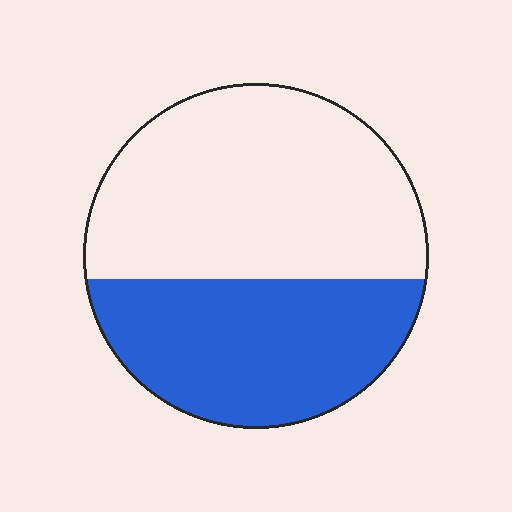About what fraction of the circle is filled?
About two fifths (2/5).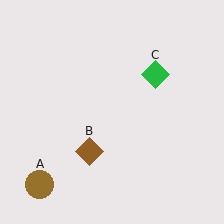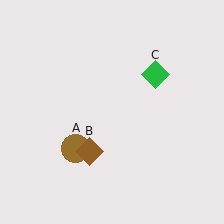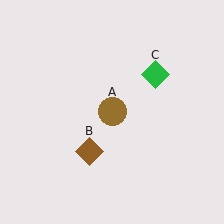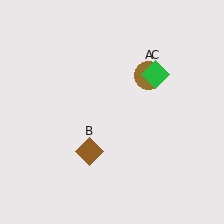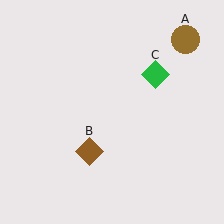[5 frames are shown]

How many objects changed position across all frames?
1 object changed position: brown circle (object A).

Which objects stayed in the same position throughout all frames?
Brown diamond (object B) and green diamond (object C) remained stationary.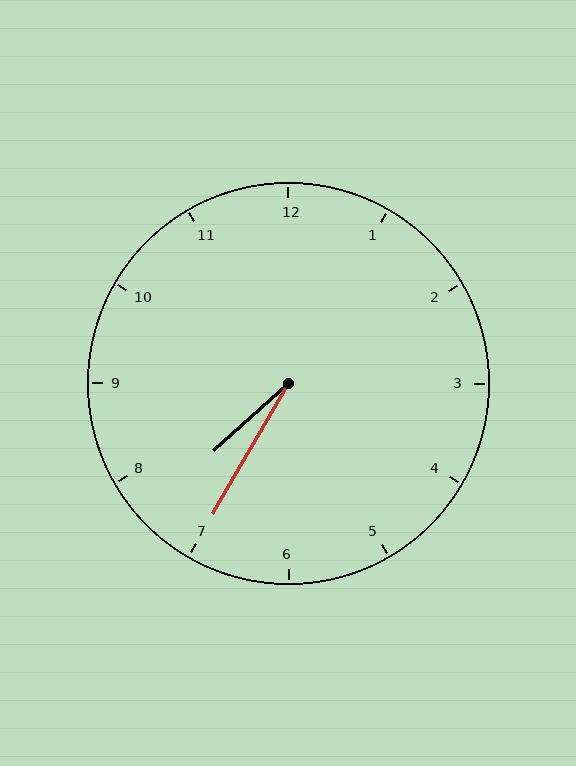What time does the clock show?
7:35.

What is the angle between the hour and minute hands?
Approximately 18 degrees.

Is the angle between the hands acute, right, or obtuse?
It is acute.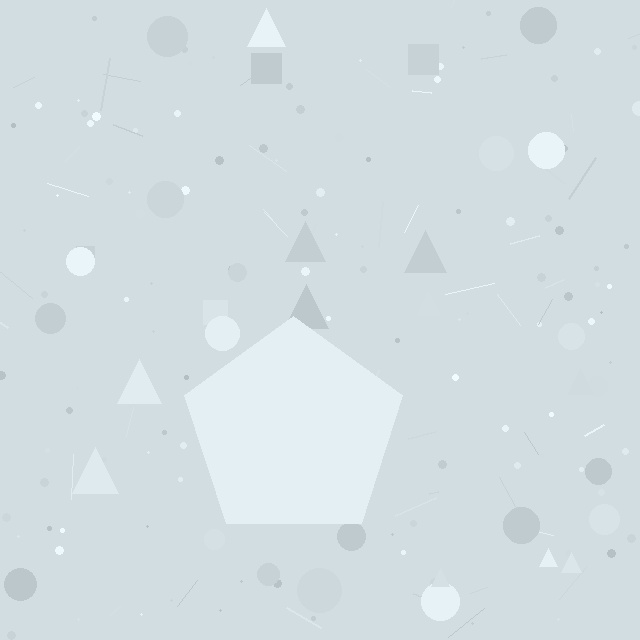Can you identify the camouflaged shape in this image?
The camouflaged shape is a pentagon.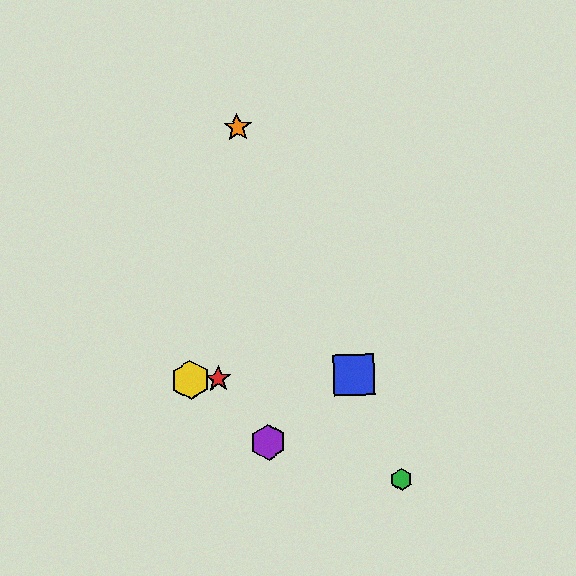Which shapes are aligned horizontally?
The red star, the blue square, the yellow hexagon are aligned horizontally.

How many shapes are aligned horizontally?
3 shapes (the red star, the blue square, the yellow hexagon) are aligned horizontally.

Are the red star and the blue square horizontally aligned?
Yes, both are at y≈379.